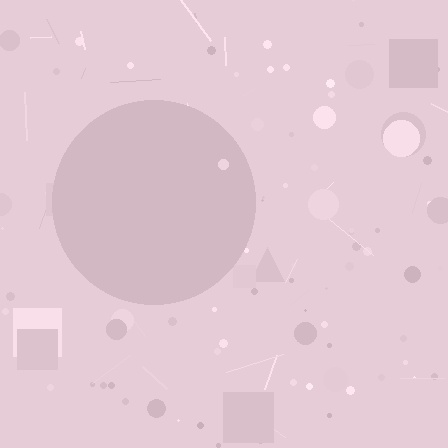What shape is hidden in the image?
A circle is hidden in the image.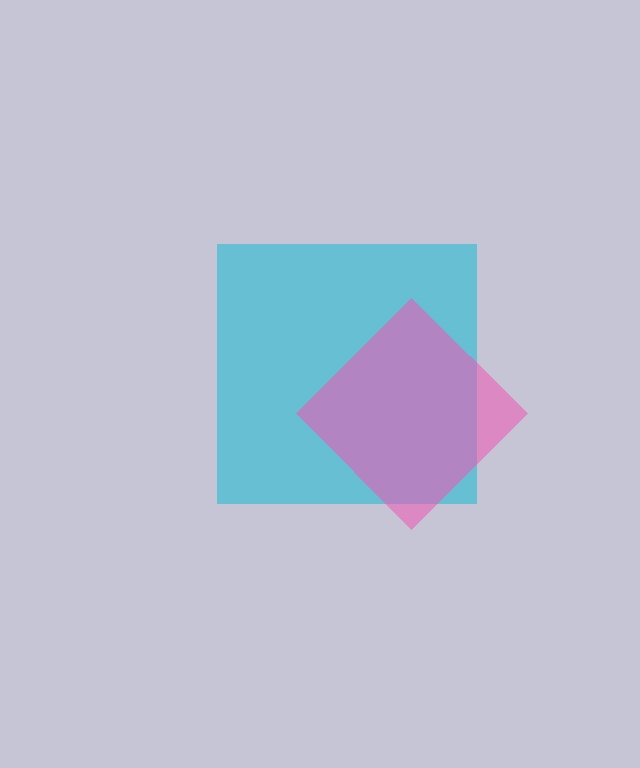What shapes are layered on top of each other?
The layered shapes are: a cyan square, a pink diamond.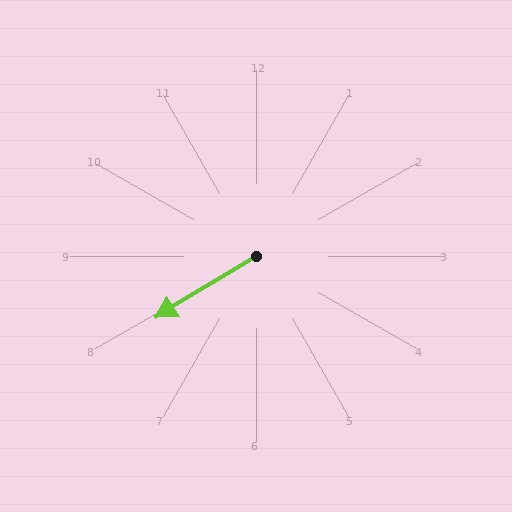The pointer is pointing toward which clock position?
Roughly 8 o'clock.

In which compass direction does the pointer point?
Southwest.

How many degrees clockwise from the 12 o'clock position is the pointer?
Approximately 239 degrees.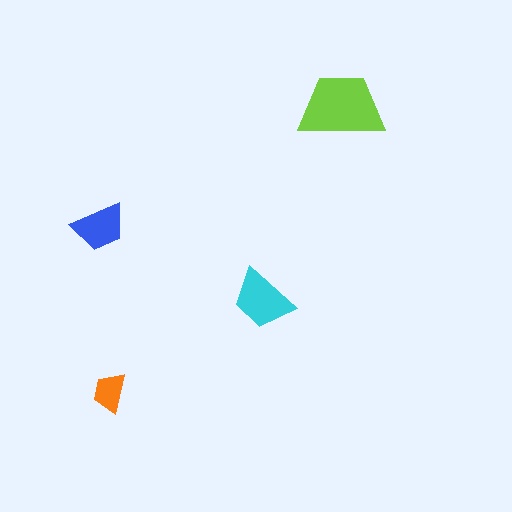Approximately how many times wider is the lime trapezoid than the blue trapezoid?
About 1.5 times wider.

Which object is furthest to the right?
The lime trapezoid is rightmost.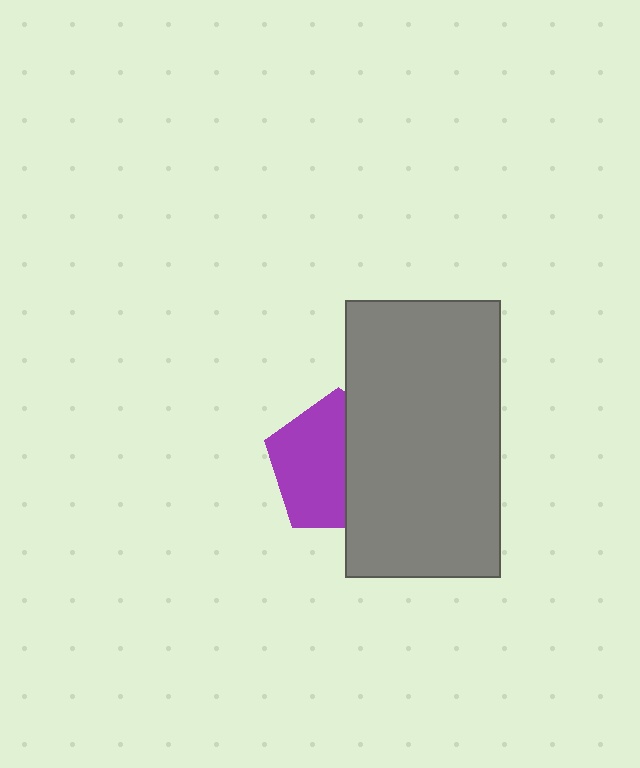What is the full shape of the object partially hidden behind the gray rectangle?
The partially hidden object is a purple pentagon.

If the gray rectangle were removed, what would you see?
You would see the complete purple pentagon.